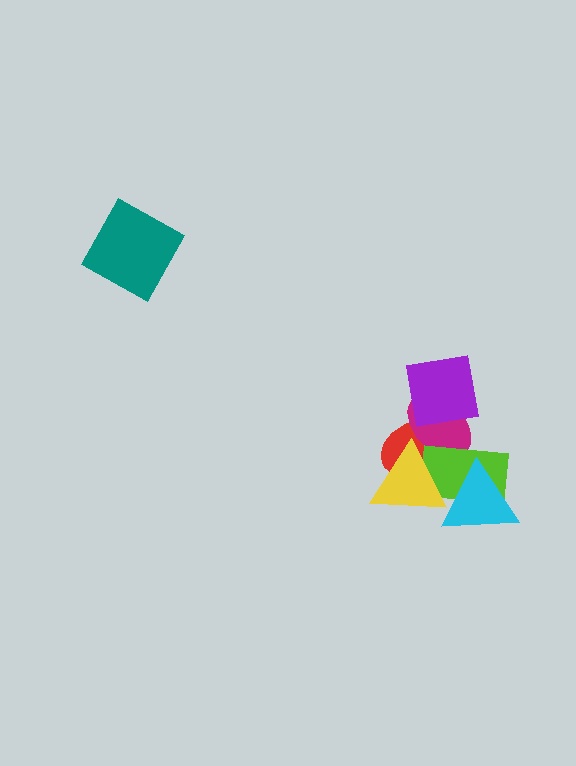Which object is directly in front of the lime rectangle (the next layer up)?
The yellow triangle is directly in front of the lime rectangle.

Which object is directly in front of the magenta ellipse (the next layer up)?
The purple square is directly in front of the magenta ellipse.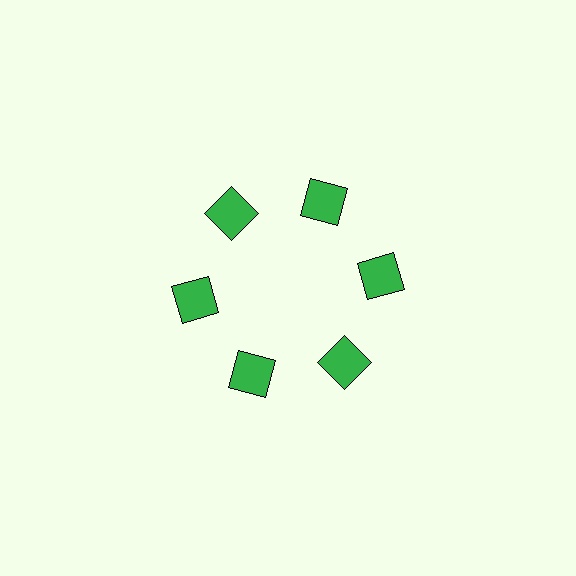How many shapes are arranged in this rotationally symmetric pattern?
There are 6 shapes, arranged in 6 groups of 1.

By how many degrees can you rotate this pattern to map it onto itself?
The pattern maps onto itself every 60 degrees of rotation.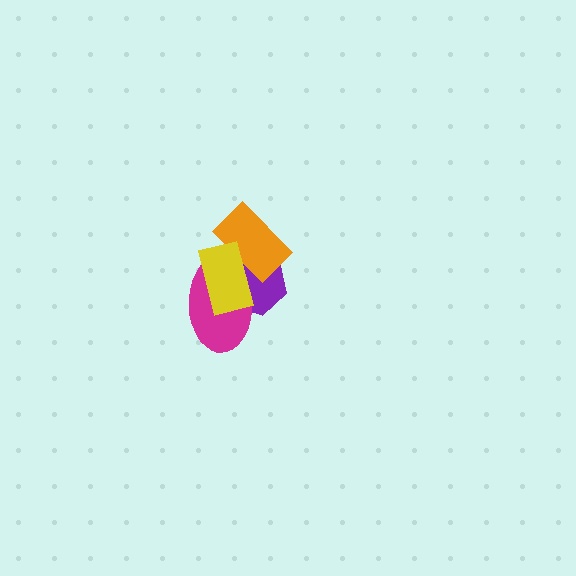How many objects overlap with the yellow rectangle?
3 objects overlap with the yellow rectangle.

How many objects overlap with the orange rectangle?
3 objects overlap with the orange rectangle.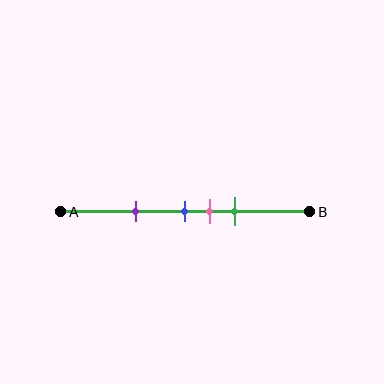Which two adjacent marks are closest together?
The blue and pink marks are the closest adjacent pair.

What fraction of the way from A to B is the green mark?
The green mark is approximately 70% (0.7) of the way from A to B.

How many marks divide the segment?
There are 4 marks dividing the segment.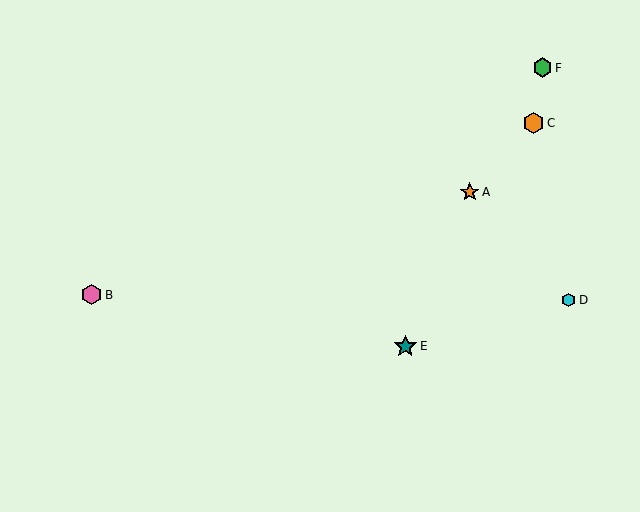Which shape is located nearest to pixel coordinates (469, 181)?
The orange star (labeled A) at (470, 192) is nearest to that location.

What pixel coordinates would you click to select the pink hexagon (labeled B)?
Click at (91, 295) to select the pink hexagon B.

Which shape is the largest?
The teal star (labeled E) is the largest.